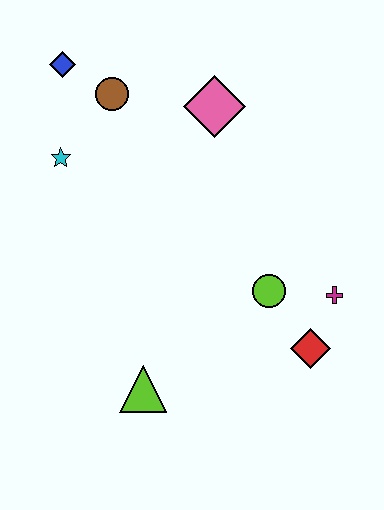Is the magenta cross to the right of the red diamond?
Yes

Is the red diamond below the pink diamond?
Yes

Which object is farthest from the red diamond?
The blue diamond is farthest from the red diamond.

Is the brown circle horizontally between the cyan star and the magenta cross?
Yes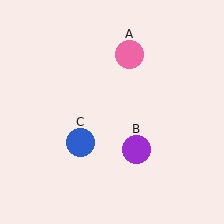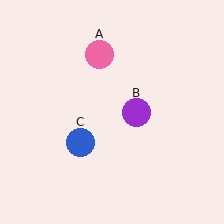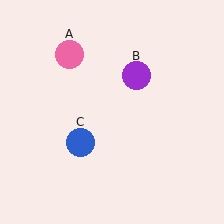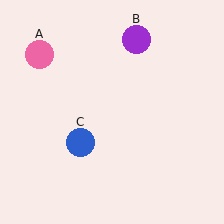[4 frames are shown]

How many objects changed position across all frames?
2 objects changed position: pink circle (object A), purple circle (object B).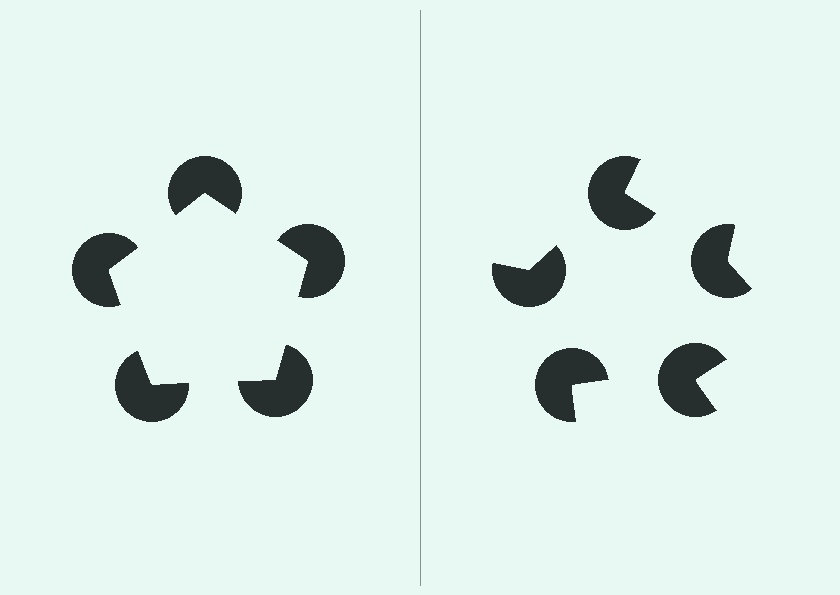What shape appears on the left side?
An illusory pentagon.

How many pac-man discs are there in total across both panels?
10 — 5 on each side.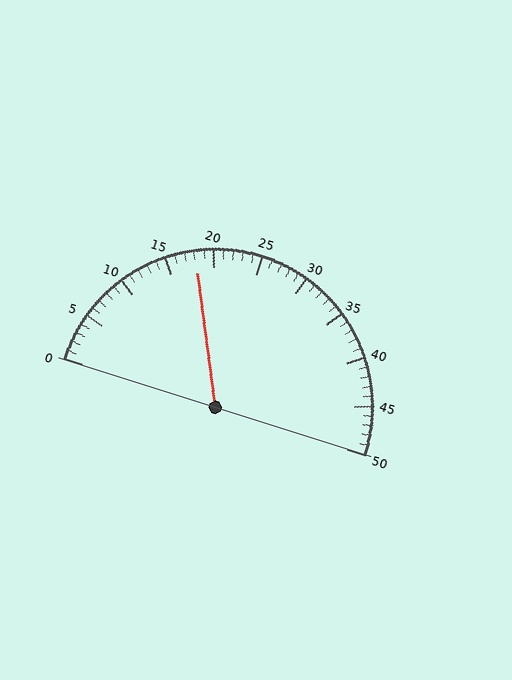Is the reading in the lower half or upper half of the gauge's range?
The reading is in the lower half of the range (0 to 50).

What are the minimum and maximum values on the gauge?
The gauge ranges from 0 to 50.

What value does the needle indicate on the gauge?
The needle indicates approximately 18.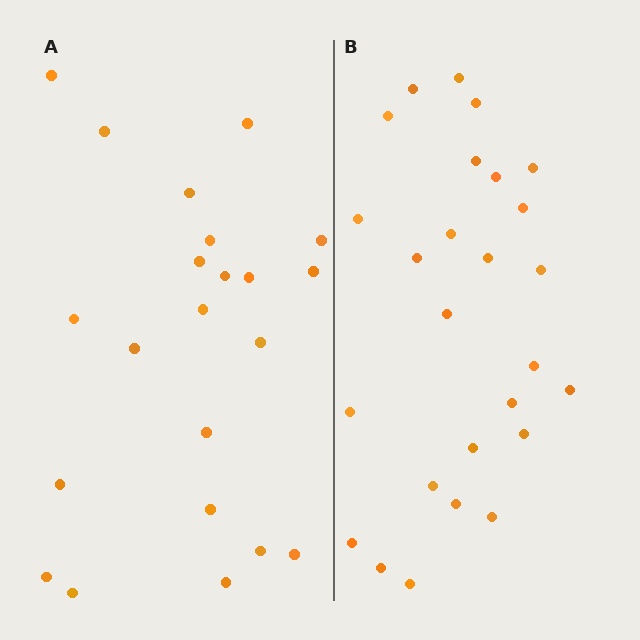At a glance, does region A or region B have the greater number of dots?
Region B (the right region) has more dots.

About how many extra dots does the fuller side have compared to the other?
Region B has about 4 more dots than region A.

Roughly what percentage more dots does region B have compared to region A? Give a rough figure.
About 20% more.